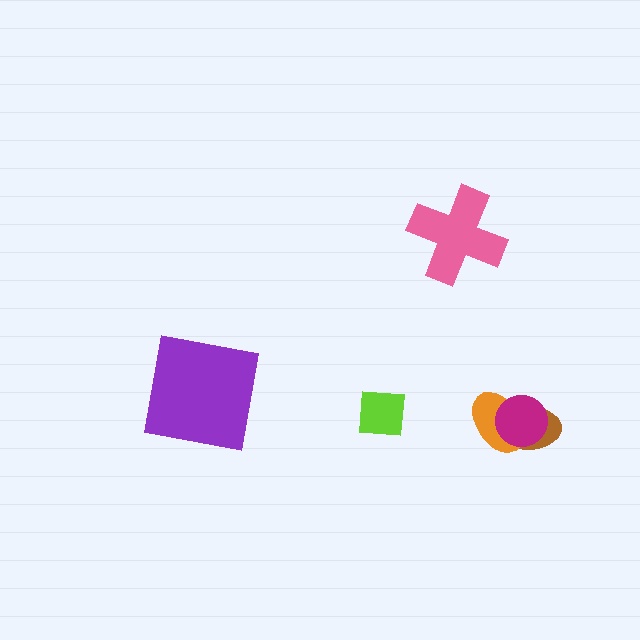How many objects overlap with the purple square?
0 objects overlap with the purple square.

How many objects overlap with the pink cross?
0 objects overlap with the pink cross.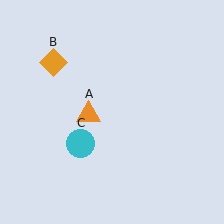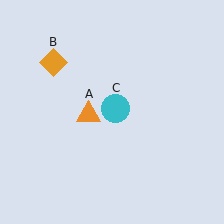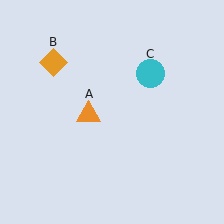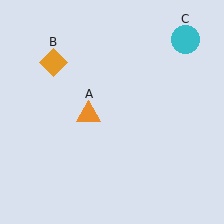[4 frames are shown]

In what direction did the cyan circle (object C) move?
The cyan circle (object C) moved up and to the right.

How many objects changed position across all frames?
1 object changed position: cyan circle (object C).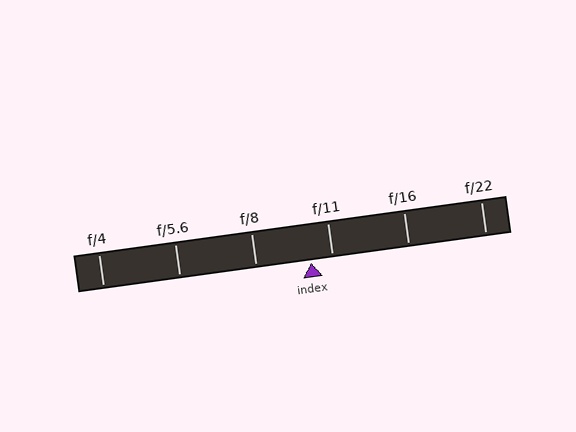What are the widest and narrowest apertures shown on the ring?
The widest aperture shown is f/4 and the narrowest is f/22.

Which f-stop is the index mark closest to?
The index mark is closest to f/11.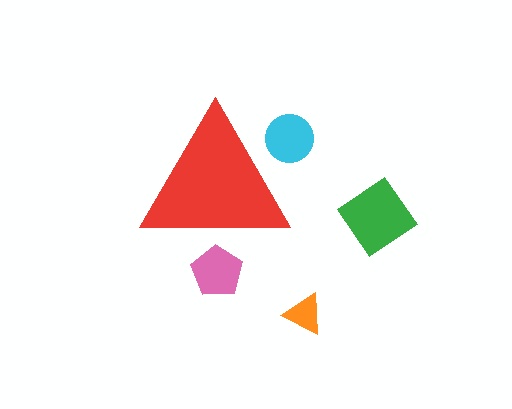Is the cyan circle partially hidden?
Yes, the cyan circle is partially hidden behind the red triangle.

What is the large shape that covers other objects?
A red triangle.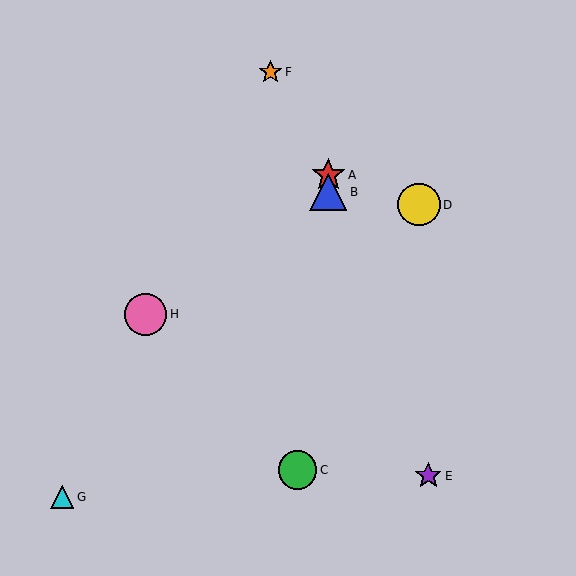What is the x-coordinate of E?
Object E is at x≈428.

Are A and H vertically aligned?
No, A is at x≈328 and H is at x≈146.